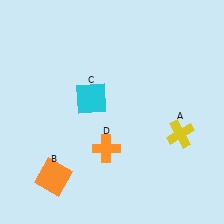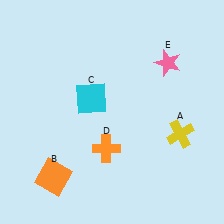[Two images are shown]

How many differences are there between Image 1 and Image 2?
There is 1 difference between the two images.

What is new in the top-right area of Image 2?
A pink star (E) was added in the top-right area of Image 2.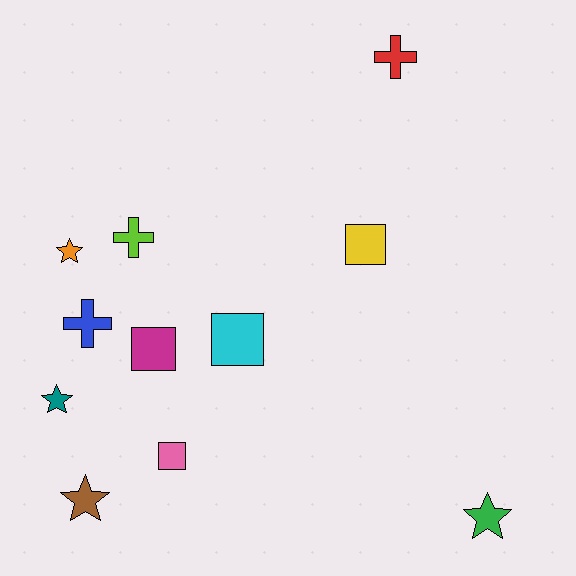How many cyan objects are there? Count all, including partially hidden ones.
There is 1 cyan object.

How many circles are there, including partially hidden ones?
There are no circles.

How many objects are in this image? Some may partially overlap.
There are 11 objects.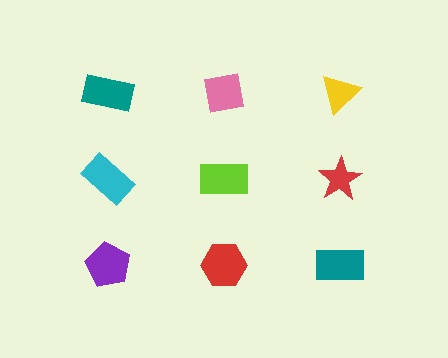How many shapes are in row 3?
3 shapes.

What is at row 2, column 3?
A red star.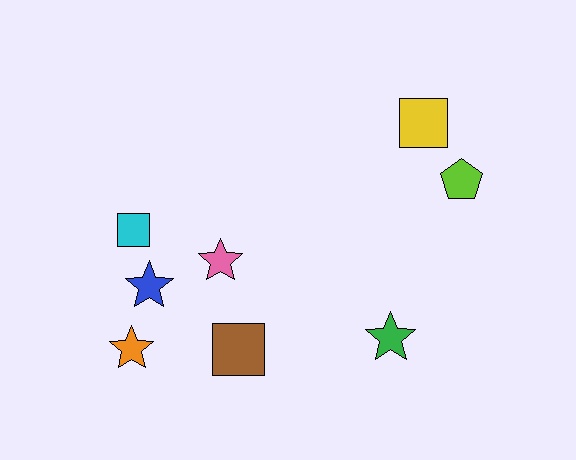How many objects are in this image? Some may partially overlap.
There are 8 objects.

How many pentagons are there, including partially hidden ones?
There is 1 pentagon.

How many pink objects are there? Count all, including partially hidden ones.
There is 1 pink object.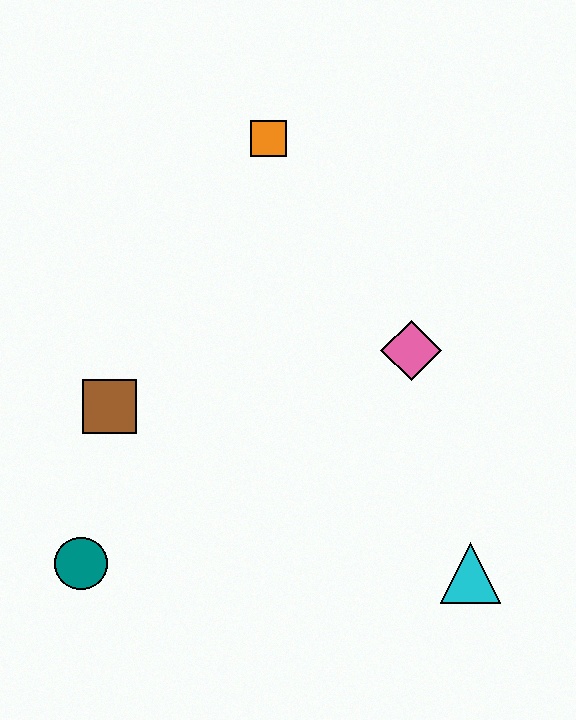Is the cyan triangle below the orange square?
Yes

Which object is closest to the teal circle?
The brown square is closest to the teal circle.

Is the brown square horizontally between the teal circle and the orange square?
Yes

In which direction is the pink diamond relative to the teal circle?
The pink diamond is to the right of the teal circle.